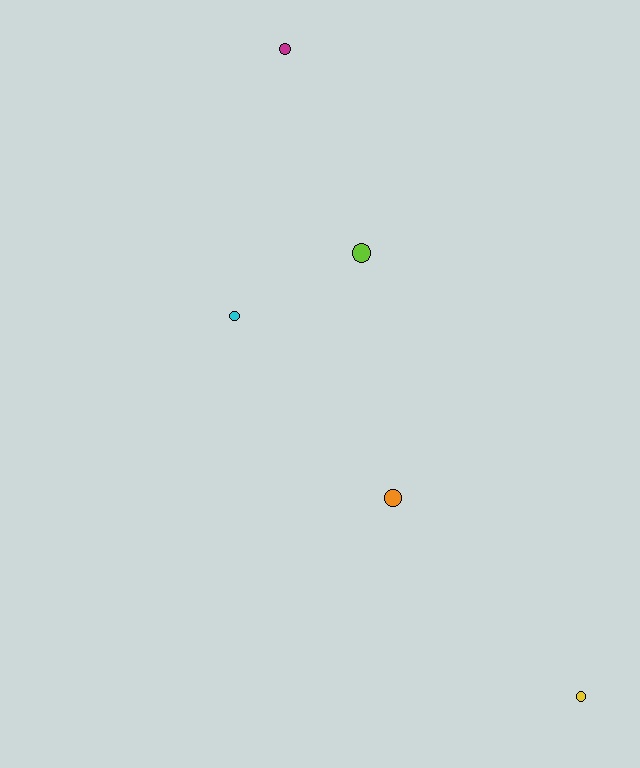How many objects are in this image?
There are 5 objects.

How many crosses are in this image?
There are no crosses.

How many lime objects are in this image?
There is 1 lime object.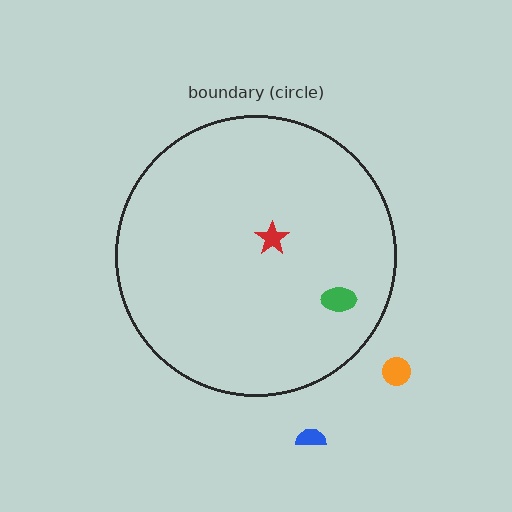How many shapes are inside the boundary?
2 inside, 2 outside.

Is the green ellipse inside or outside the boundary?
Inside.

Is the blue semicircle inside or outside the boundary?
Outside.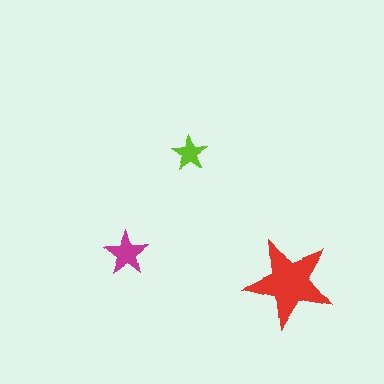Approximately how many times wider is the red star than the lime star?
About 2.5 times wider.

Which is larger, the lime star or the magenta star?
The magenta one.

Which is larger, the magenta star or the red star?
The red one.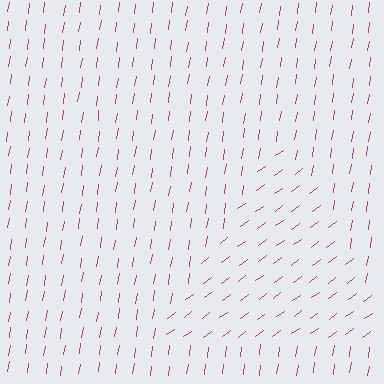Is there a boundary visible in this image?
Yes, there is a texture boundary formed by a change in line orientation.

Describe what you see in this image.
The image is filled with small magenta line segments. A triangle region in the image has lines oriented differently from the surrounding lines, creating a visible texture boundary.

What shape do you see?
I see a triangle.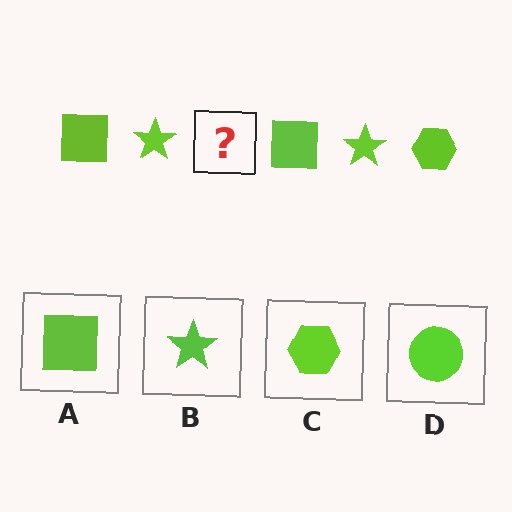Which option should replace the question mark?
Option C.